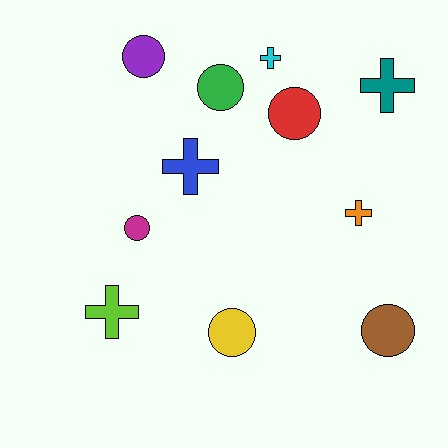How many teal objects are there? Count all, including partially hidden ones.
There is 1 teal object.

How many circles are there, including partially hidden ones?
There are 6 circles.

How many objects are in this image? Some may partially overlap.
There are 11 objects.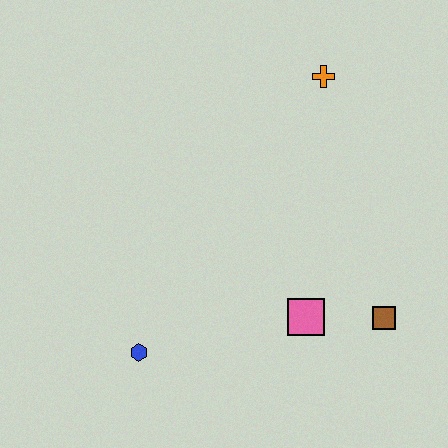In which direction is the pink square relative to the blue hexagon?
The pink square is to the right of the blue hexagon.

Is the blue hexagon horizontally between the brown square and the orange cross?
No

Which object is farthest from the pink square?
The orange cross is farthest from the pink square.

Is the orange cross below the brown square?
No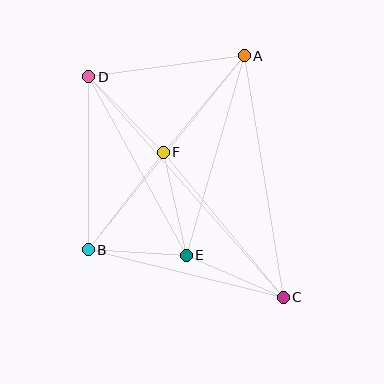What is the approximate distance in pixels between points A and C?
The distance between A and C is approximately 245 pixels.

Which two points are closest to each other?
Points B and E are closest to each other.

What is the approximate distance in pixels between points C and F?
The distance between C and F is approximately 188 pixels.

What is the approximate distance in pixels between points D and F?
The distance between D and F is approximately 106 pixels.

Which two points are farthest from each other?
Points C and D are farthest from each other.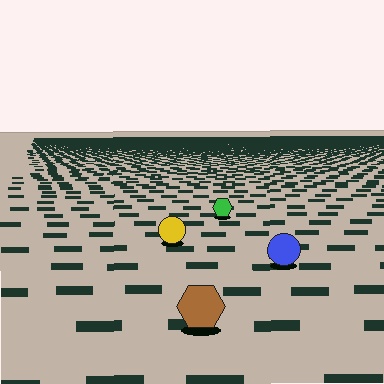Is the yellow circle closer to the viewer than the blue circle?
No. The blue circle is closer — you can tell from the texture gradient: the ground texture is coarser near it.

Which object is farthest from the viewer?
The green hexagon is farthest from the viewer. It appears smaller and the ground texture around it is denser.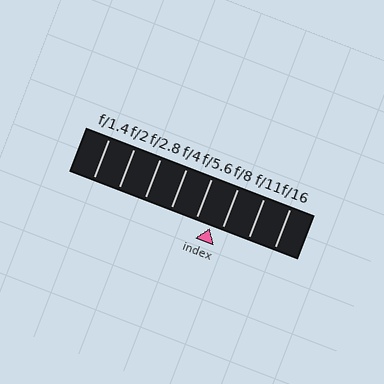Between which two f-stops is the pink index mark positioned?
The index mark is between f/5.6 and f/8.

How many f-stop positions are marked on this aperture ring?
There are 8 f-stop positions marked.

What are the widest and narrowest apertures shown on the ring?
The widest aperture shown is f/1.4 and the narrowest is f/16.